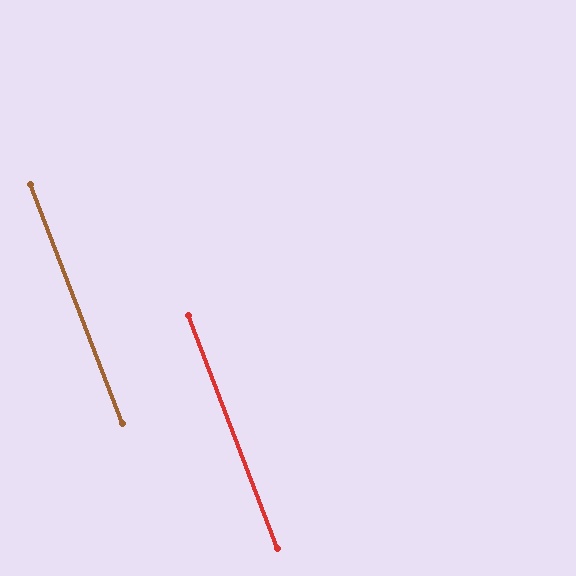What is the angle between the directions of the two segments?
Approximately 0 degrees.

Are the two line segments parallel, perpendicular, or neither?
Parallel — their directions differ by only 0.1°.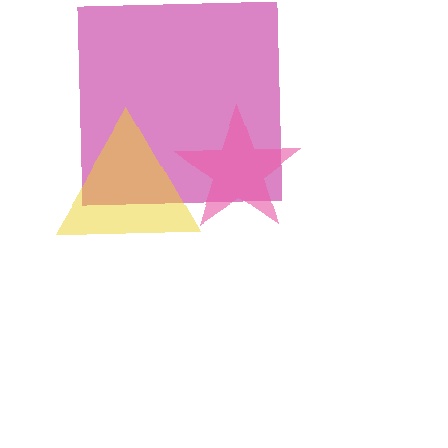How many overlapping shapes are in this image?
There are 3 overlapping shapes in the image.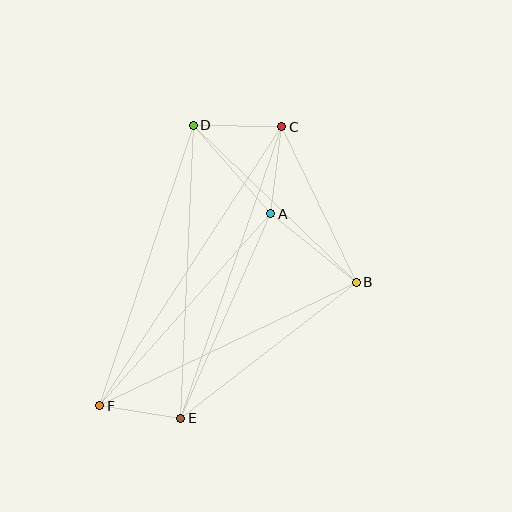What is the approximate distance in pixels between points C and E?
The distance between C and E is approximately 309 pixels.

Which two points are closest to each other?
Points E and F are closest to each other.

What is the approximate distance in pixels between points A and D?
The distance between A and D is approximately 118 pixels.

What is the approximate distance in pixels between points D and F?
The distance between D and F is approximately 295 pixels.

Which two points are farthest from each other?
Points C and F are farthest from each other.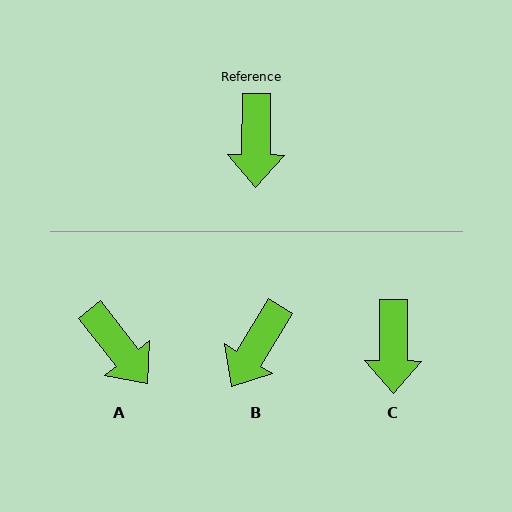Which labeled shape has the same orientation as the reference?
C.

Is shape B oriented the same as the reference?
No, it is off by about 31 degrees.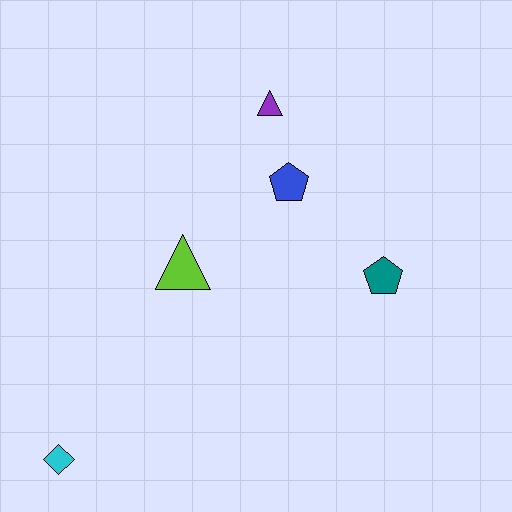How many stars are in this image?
There are no stars.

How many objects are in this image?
There are 5 objects.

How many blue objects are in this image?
There is 1 blue object.